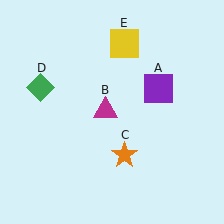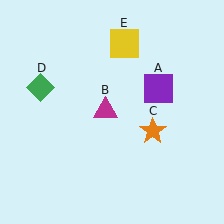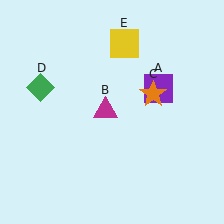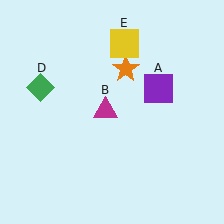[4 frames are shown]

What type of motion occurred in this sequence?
The orange star (object C) rotated counterclockwise around the center of the scene.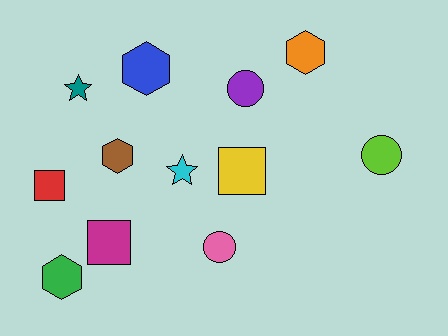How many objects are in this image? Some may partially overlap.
There are 12 objects.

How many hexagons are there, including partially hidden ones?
There are 4 hexagons.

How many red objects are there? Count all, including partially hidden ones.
There is 1 red object.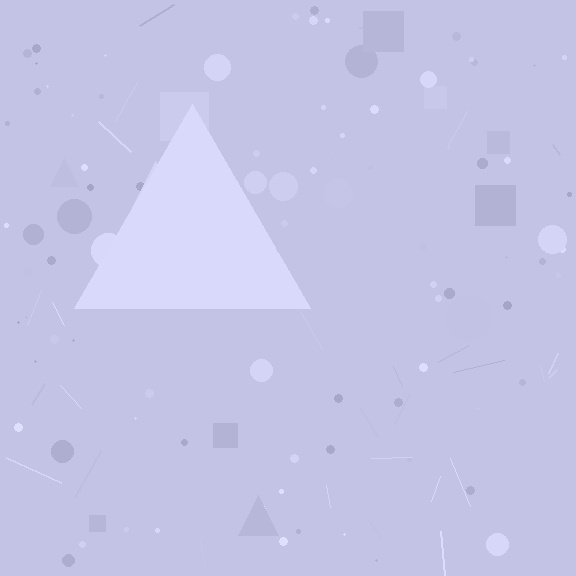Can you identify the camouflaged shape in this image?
The camouflaged shape is a triangle.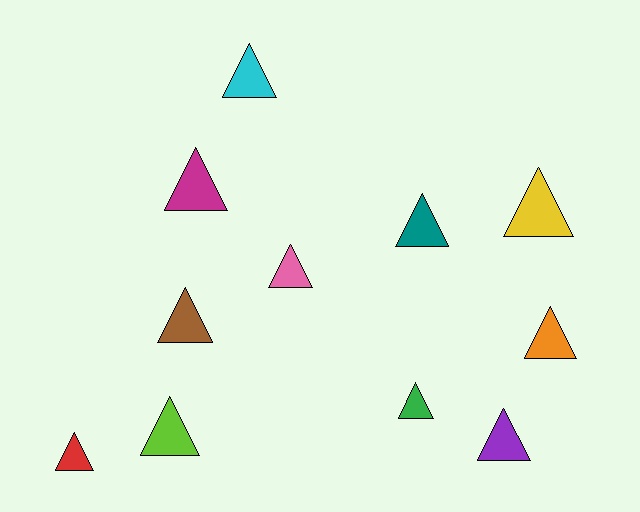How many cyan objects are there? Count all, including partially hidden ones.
There is 1 cyan object.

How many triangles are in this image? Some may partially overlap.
There are 11 triangles.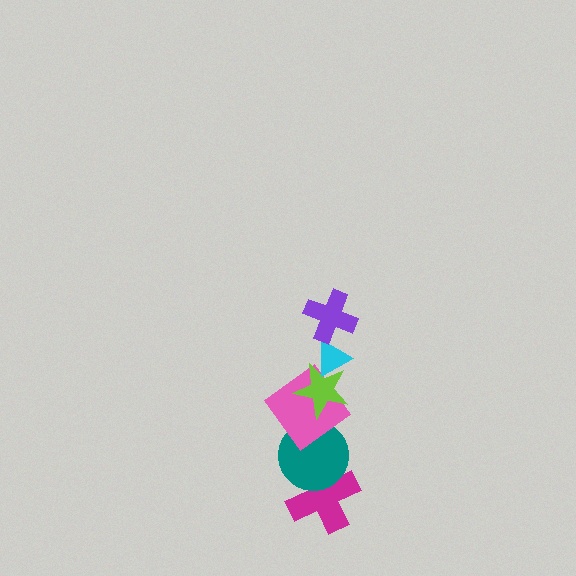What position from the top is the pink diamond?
The pink diamond is 4th from the top.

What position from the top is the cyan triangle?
The cyan triangle is 2nd from the top.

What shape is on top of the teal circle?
The pink diamond is on top of the teal circle.